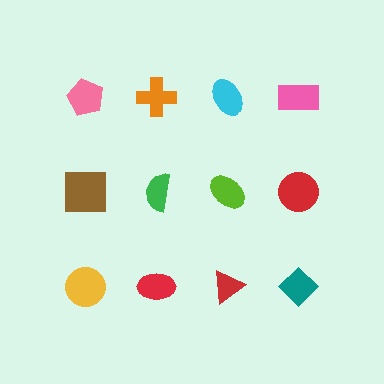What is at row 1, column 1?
A pink pentagon.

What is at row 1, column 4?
A pink rectangle.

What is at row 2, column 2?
A green semicircle.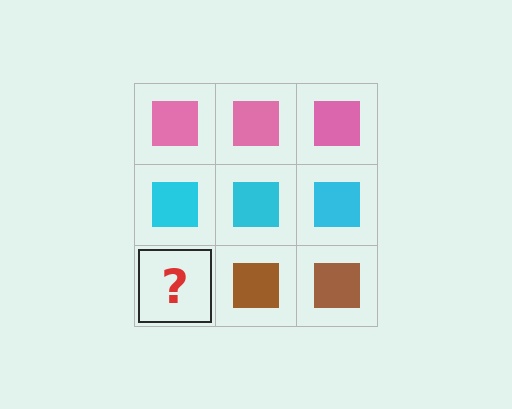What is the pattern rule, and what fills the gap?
The rule is that each row has a consistent color. The gap should be filled with a brown square.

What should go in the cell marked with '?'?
The missing cell should contain a brown square.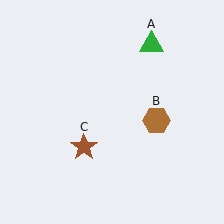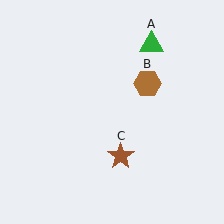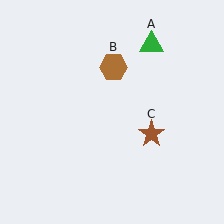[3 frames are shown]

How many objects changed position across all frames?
2 objects changed position: brown hexagon (object B), brown star (object C).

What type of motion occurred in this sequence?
The brown hexagon (object B), brown star (object C) rotated counterclockwise around the center of the scene.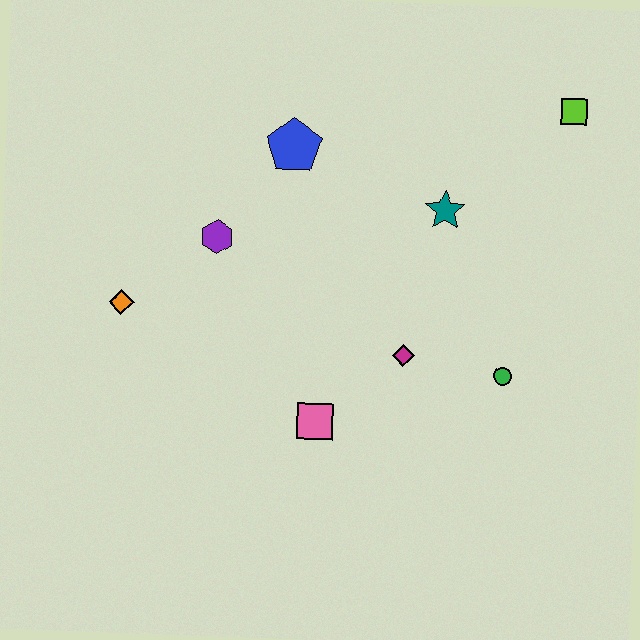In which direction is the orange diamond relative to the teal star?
The orange diamond is to the left of the teal star.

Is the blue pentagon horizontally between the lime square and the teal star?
No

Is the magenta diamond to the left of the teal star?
Yes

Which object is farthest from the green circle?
The orange diamond is farthest from the green circle.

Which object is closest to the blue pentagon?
The purple hexagon is closest to the blue pentagon.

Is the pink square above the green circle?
No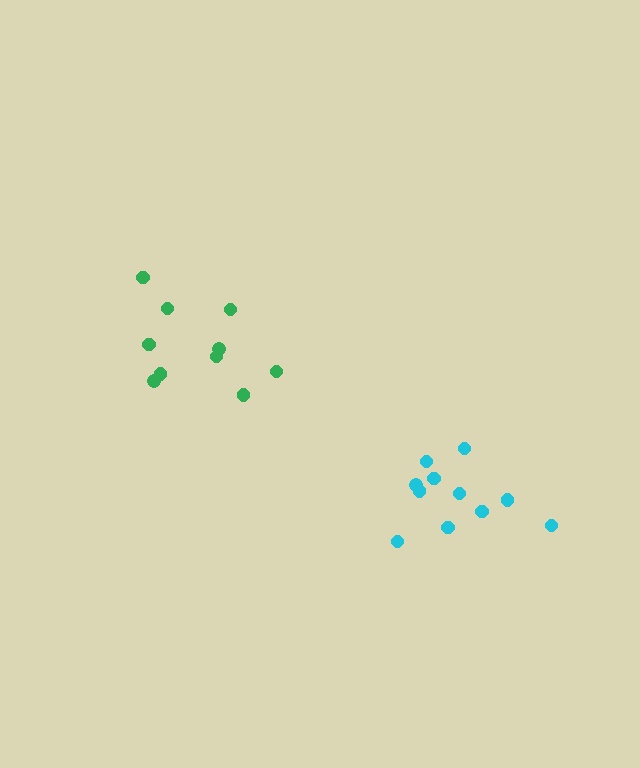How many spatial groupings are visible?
There are 2 spatial groupings.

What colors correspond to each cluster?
The clusters are colored: green, cyan.